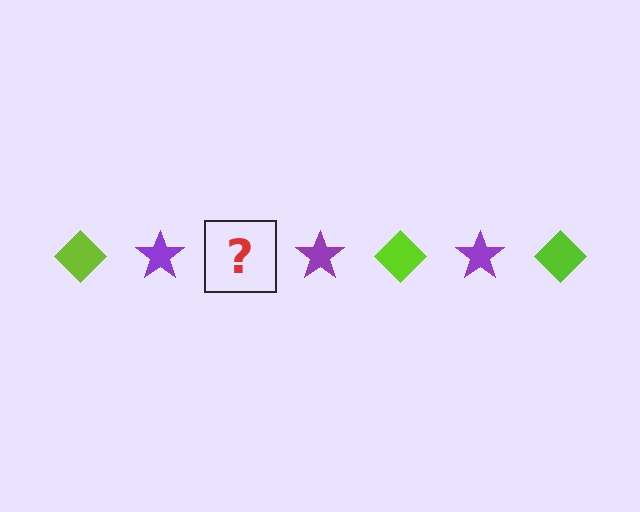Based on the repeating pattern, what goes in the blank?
The blank should be a lime diamond.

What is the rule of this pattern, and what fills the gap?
The rule is that the pattern alternates between lime diamond and purple star. The gap should be filled with a lime diamond.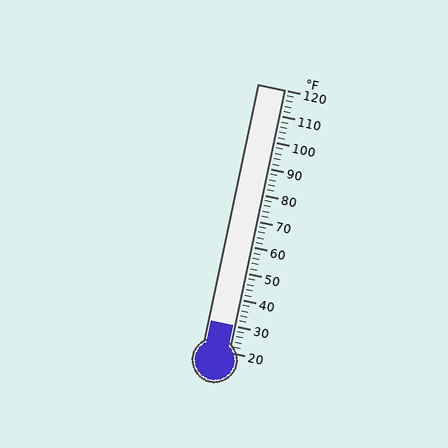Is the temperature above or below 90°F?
The temperature is below 90°F.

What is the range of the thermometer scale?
The thermometer scale ranges from 20°F to 120°F.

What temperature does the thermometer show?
The thermometer shows approximately 30°F.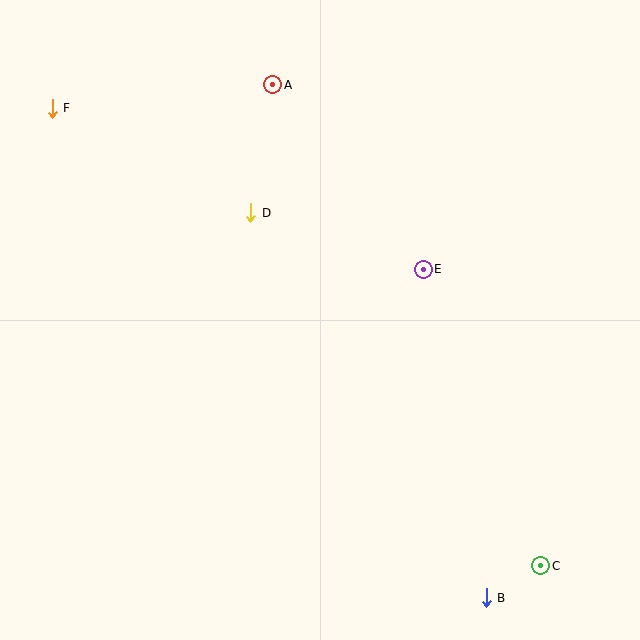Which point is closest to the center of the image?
Point E at (423, 269) is closest to the center.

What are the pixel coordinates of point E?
Point E is at (423, 269).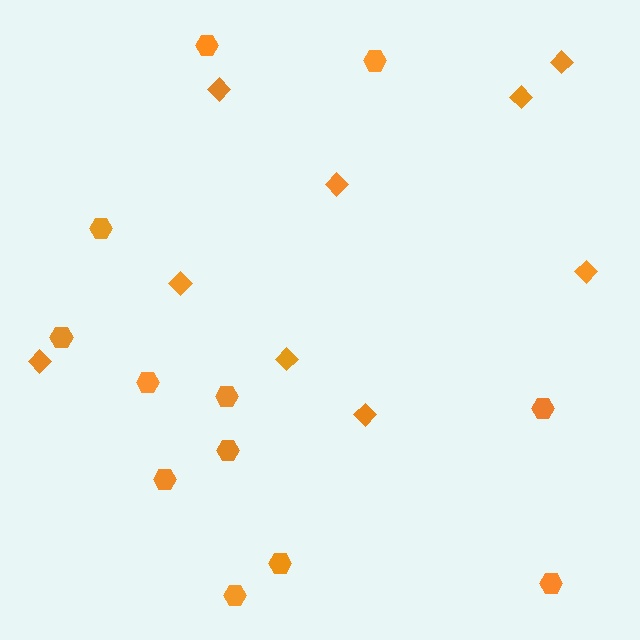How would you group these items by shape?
There are 2 groups: one group of diamonds (9) and one group of hexagons (12).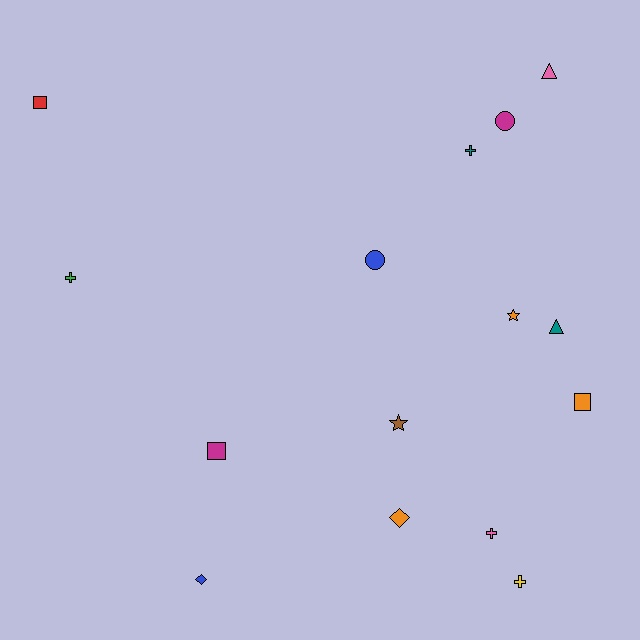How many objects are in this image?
There are 15 objects.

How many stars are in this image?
There are 2 stars.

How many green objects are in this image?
There is 1 green object.